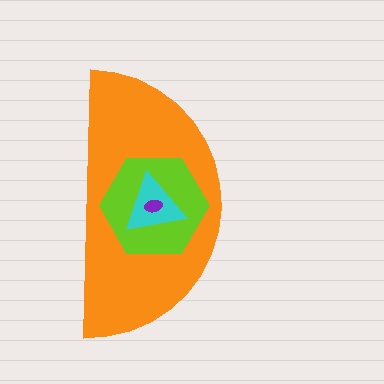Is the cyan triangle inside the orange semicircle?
Yes.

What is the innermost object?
The purple ellipse.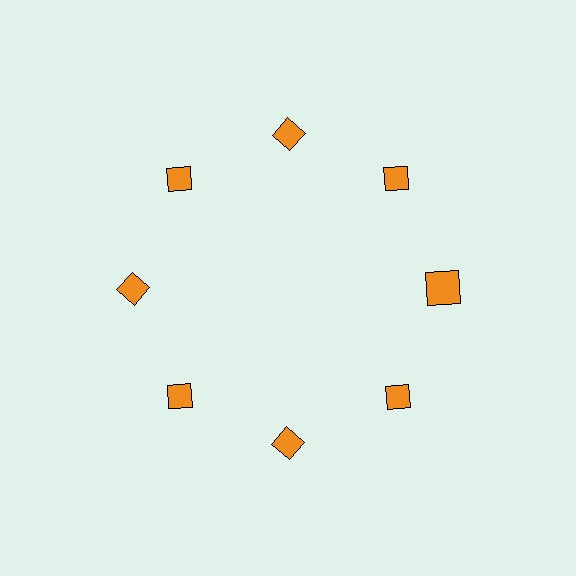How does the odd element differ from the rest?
It has a different shape: square instead of diamond.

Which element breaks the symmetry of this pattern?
The orange square at roughly the 3 o'clock position breaks the symmetry. All other shapes are orange diamonds.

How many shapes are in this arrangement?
There are 8 shapes arranged in a ring pattern.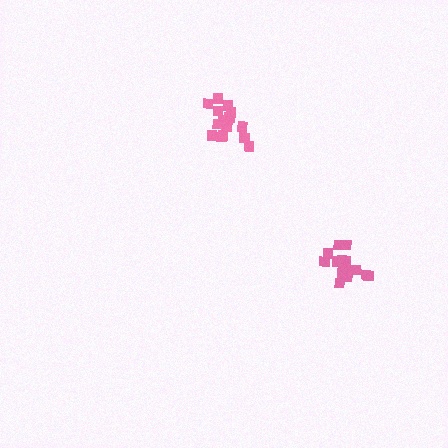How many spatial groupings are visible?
There are 2 spatial groupings.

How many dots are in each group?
Group 1: 15 dots, Group 2: 15 dots (30 total).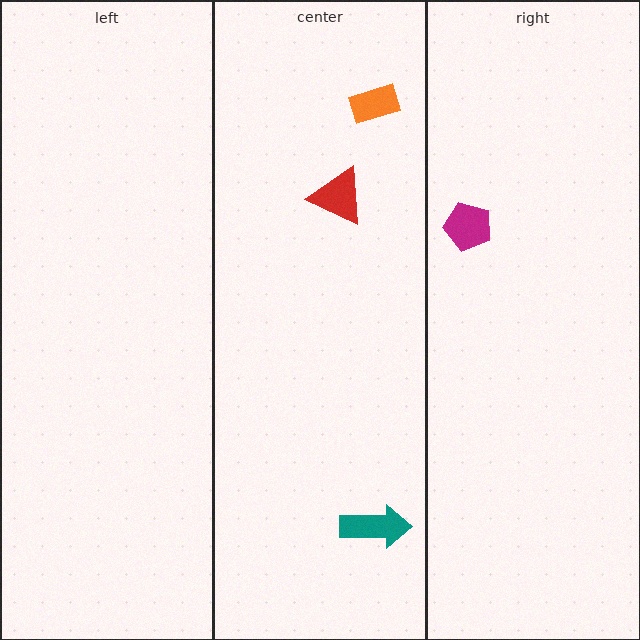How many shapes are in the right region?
1.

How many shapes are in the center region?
3.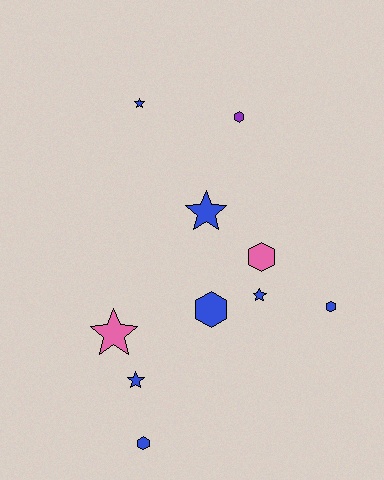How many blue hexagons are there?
There are 3 blue hexagons.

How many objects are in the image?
There are 10 objects.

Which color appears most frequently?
Blue, with 7 objects.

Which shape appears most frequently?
Star, with 5 objects.